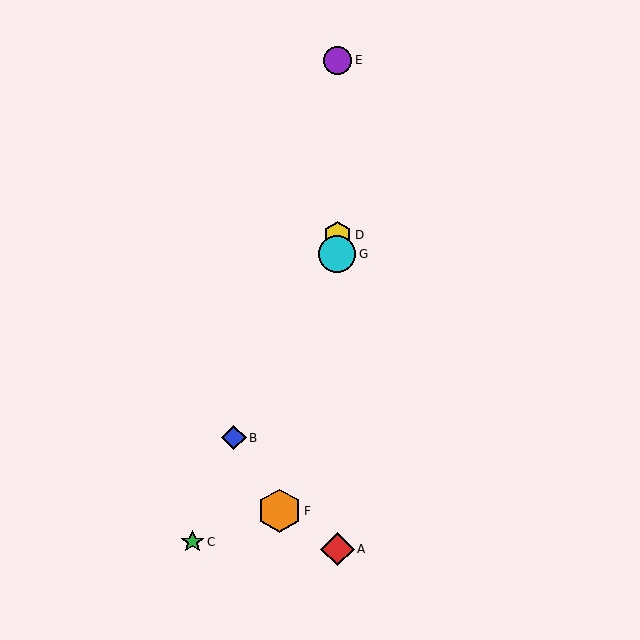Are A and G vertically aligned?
Yes, both are at x≈337.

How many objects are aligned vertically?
4 objects (A, D, E, G) are aligned vertically.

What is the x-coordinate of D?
Object D is at x≈337.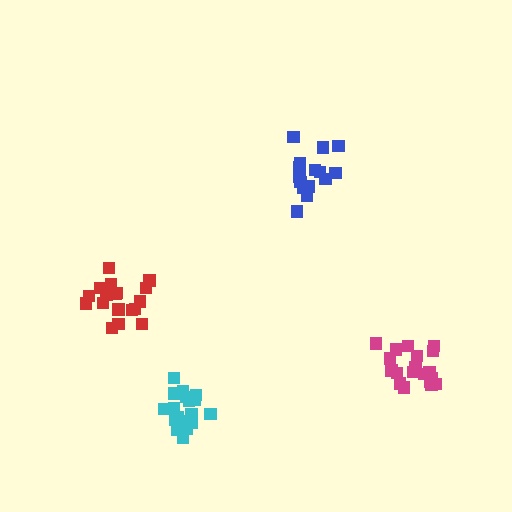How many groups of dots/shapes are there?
There are 4 groups.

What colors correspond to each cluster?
The clusters are colored: blue, cyan, red, magenta.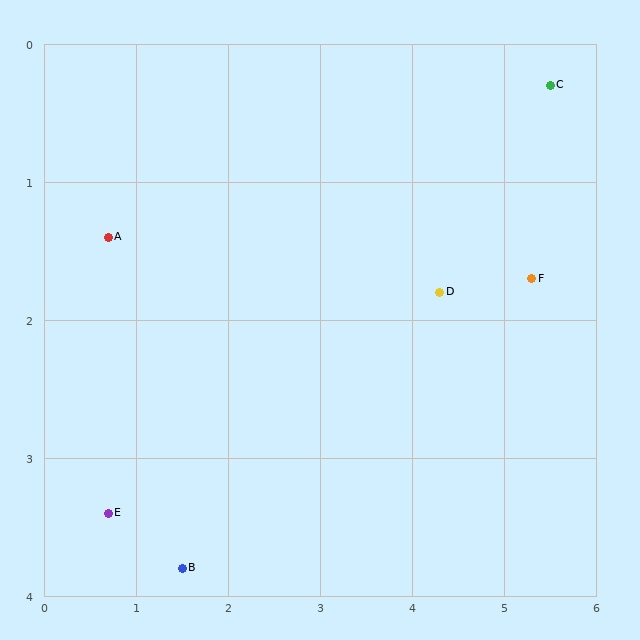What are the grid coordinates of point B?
Point B is at approximately (1.5, 3.8).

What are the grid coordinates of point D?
Point D is at approximately (4.3, 1.8).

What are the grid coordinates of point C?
Point C is at approximately (5.5, 0.3).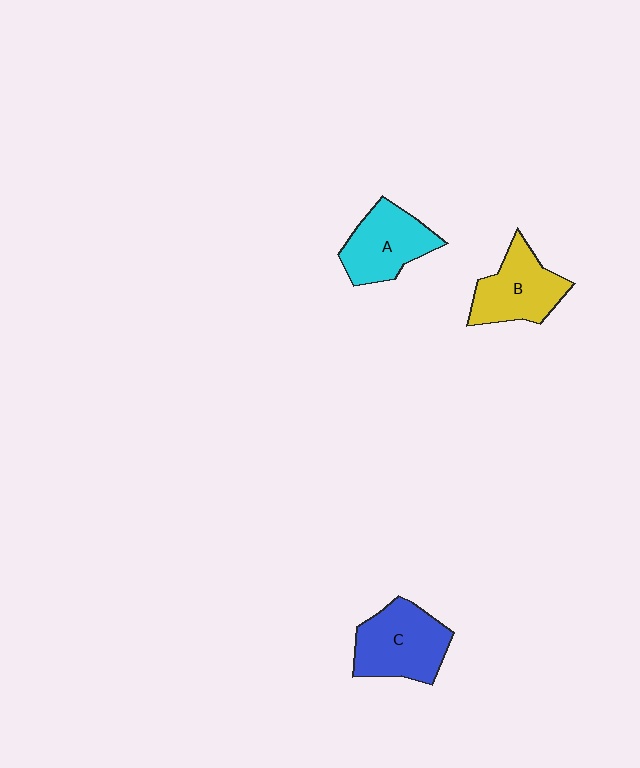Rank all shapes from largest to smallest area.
From largest to smallest: C (blue), A (cyan), B (yellow).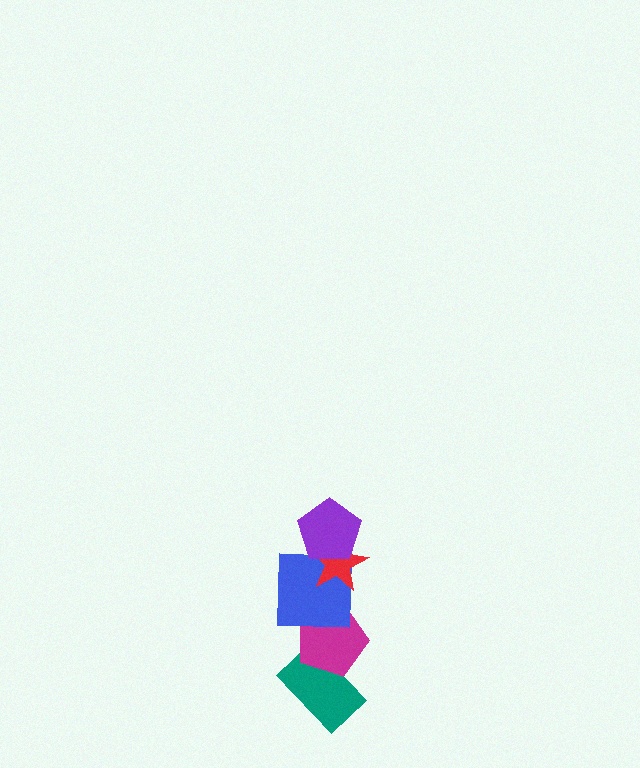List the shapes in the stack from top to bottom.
From top to bottom: the purple pentagon, the red star, the blue square, the magenta pentagon, the teal rectangle.